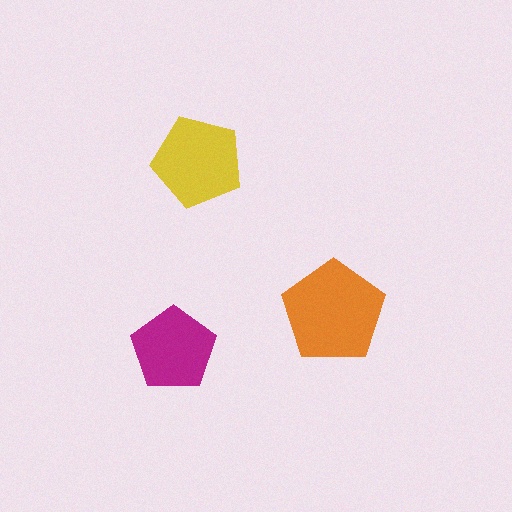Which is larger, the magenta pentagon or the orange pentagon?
The orange one.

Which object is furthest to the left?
The magenta pentagon is leftmost.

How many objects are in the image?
There are 3 objects in the image.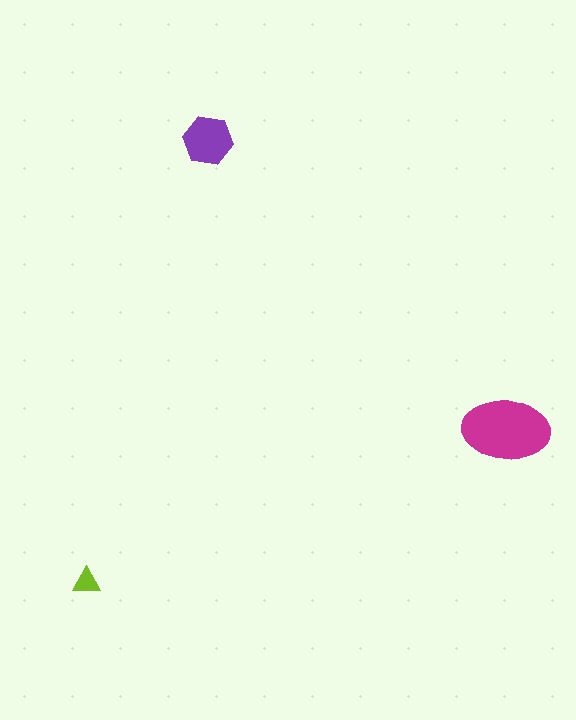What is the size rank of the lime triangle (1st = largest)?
3rd.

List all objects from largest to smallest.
The magenta ellipse, the purple hexagon, the lime triangle.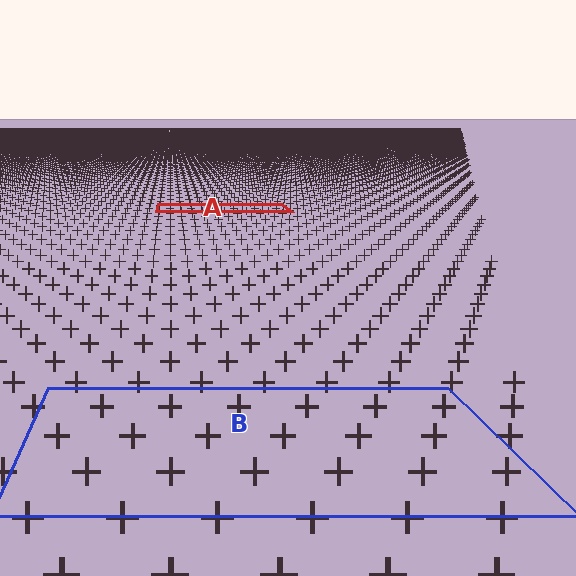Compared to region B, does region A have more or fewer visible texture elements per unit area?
Region A has more texture elements per unit area — they are packed more densely because it is farther away.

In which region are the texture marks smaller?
The texture marks are smaller in region A, because it is farther away.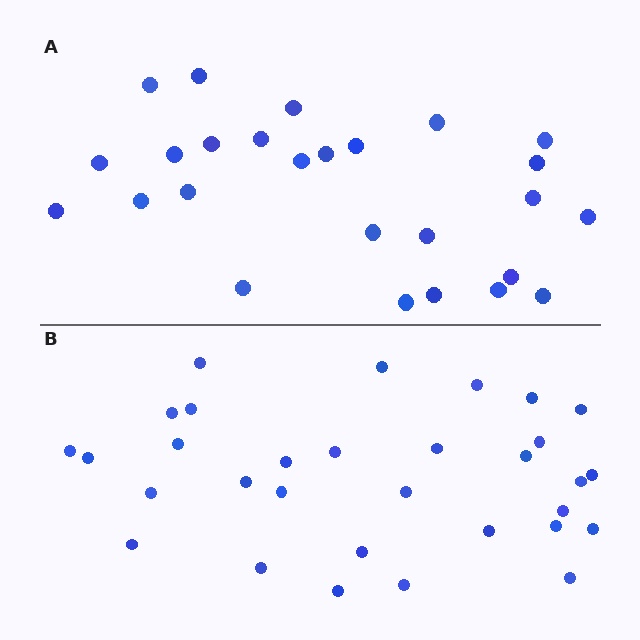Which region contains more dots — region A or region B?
Region B (the bottom region) has more dots.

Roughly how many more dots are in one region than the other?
Region B has about 5 more dots than region A.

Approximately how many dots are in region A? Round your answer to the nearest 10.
About 30 dots. (The exact count is 26, which rounds to 30.)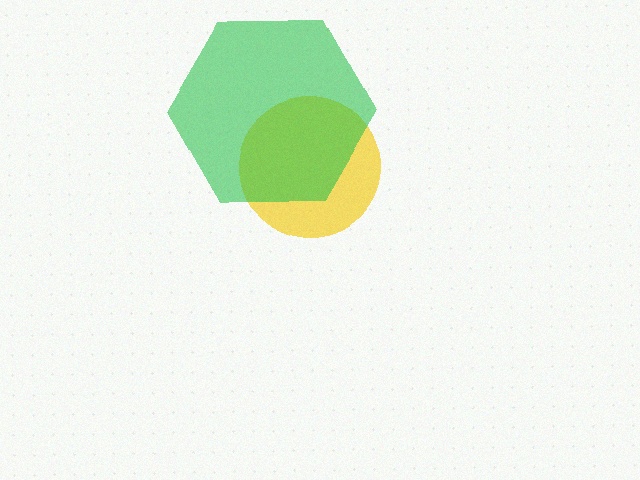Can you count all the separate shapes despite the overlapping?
Yes, there are 2 separate shapes.